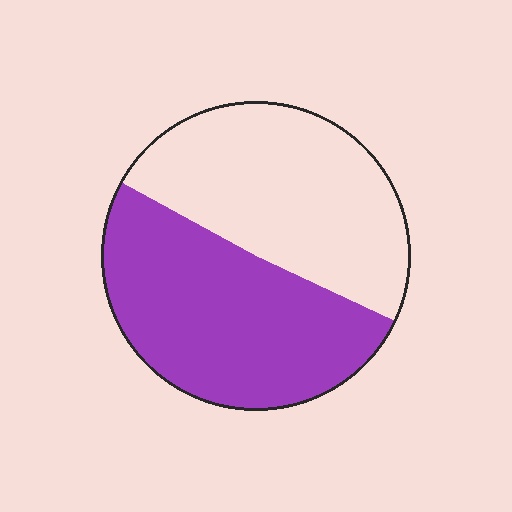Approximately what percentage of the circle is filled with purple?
Approximately 50%.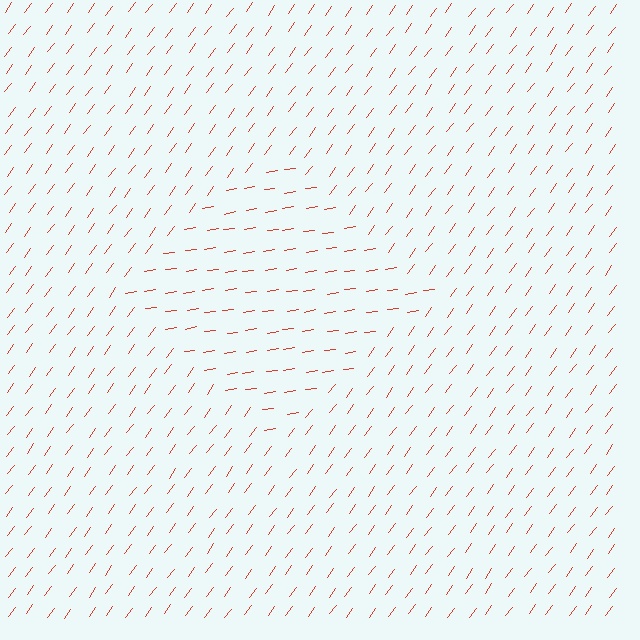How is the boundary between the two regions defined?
The boundary is defined purely by a change in line orientation (approximately 45 degrees difference). All lines are the same color and thickness.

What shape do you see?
I see a diamond.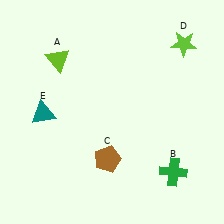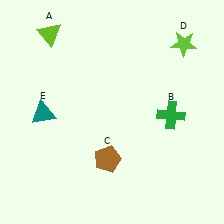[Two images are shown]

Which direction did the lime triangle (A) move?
The lime triangle (A) moved up.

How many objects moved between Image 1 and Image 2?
2 objects moved between the two images.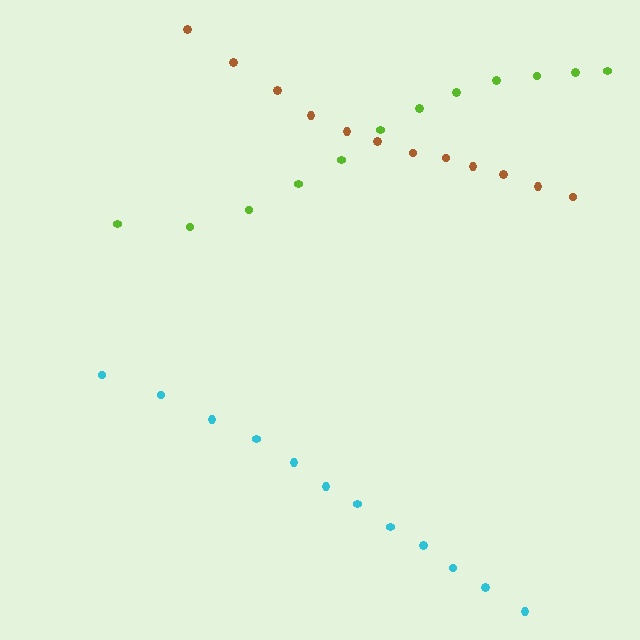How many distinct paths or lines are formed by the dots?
There are 3 distinct paths.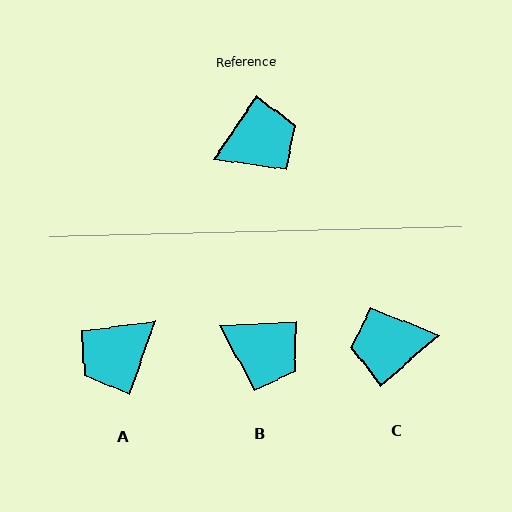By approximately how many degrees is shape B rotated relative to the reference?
Approximately 53 degrees clockwise.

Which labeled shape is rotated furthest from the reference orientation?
C, about 166 degrees away.